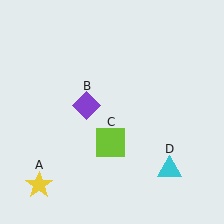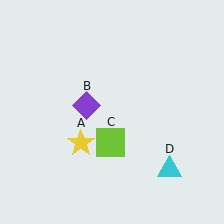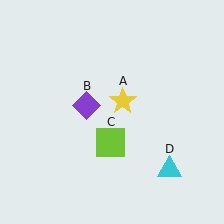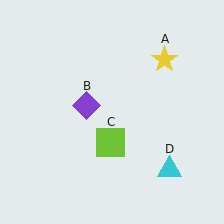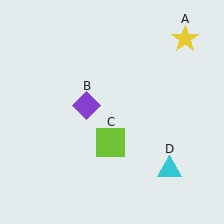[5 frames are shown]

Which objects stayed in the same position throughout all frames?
Purple diamond (object B) and lime square (object C) and cyan triangle (object D) remained stationary.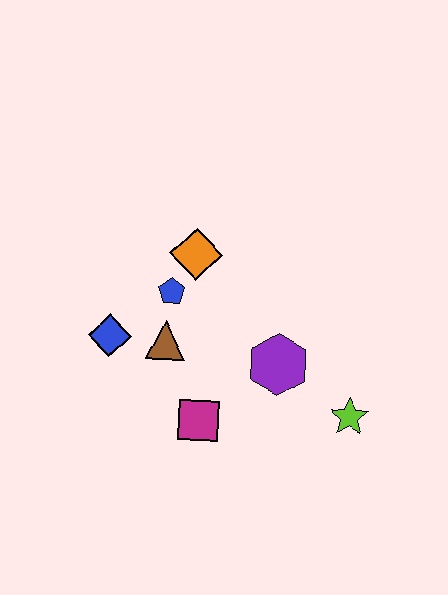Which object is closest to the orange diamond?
The blue pentagon is closest to the orange diamond.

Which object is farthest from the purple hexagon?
The blue diamond is farthest from the purple hexagon.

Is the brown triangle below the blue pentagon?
Yes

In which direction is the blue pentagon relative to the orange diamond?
The blue pentagon is below the orange diamond.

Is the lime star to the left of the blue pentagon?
No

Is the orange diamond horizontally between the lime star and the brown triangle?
Yes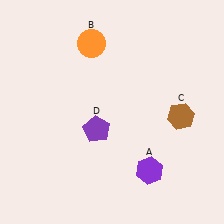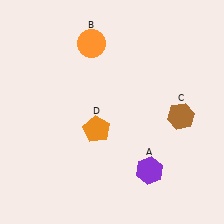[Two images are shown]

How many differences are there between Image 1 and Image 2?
There is 1 difference between the two images.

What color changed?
The pentagon (D) changed from purple in Image 1 to orange in Image 2.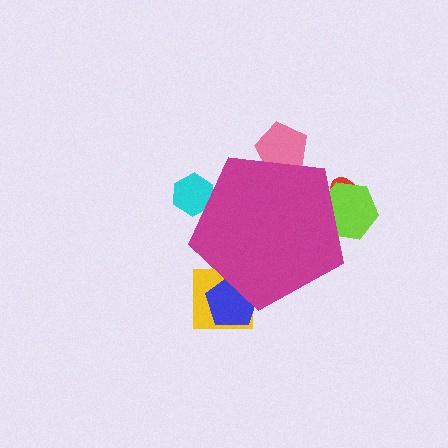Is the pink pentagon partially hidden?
Yes, the pink pentagon is partially hidden behind the magenta pentagon.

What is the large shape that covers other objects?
A magenta pentagon.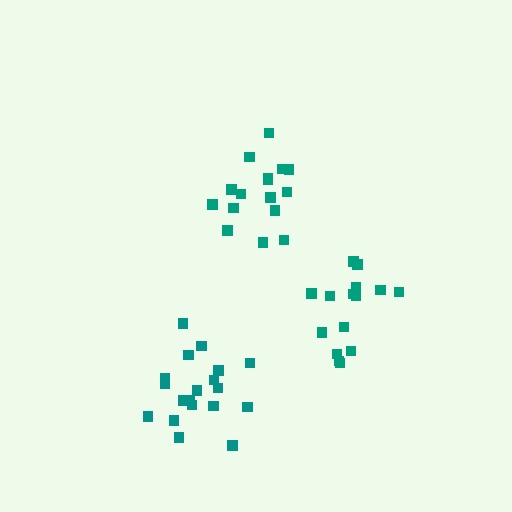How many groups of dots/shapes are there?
There are 3 groups.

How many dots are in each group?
Group 1: 19 dots, Group 2: 15 dots, Group 3: 16 dots (50 total).